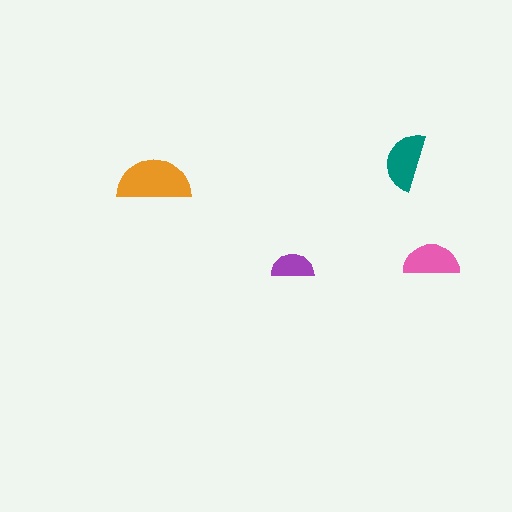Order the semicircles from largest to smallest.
the orange one, the teal one, the pink one, the purple one.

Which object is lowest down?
The purple semicircle is bottommost.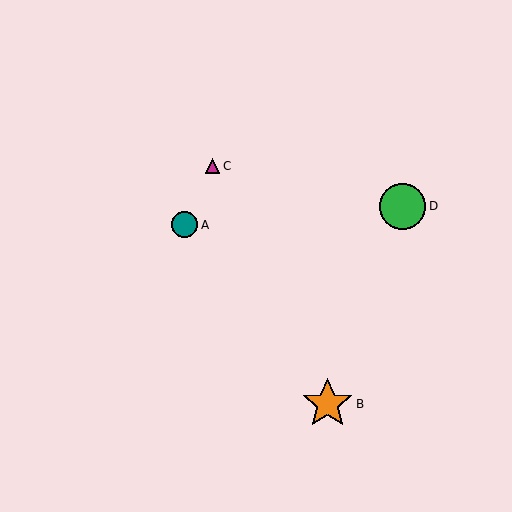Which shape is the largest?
The orange star (labeled B) is the largest.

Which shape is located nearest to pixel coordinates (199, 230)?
The teal circle (labeled A) at (184, 225) is nearest to that location.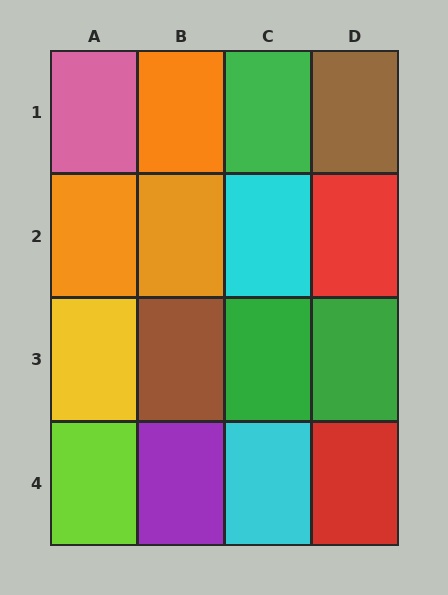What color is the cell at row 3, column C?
Green.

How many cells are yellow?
1 cell is yellow.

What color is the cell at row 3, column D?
Green.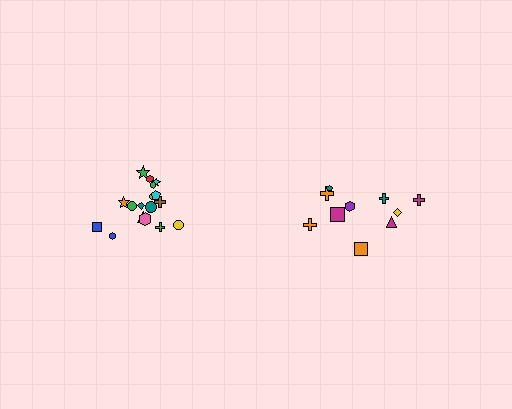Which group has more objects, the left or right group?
The left group.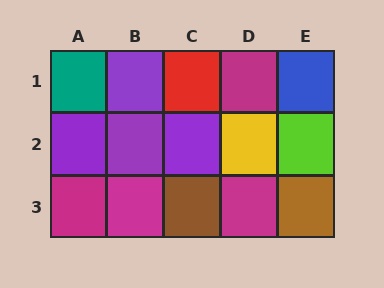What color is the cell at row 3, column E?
Brown.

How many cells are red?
1 cell is red.